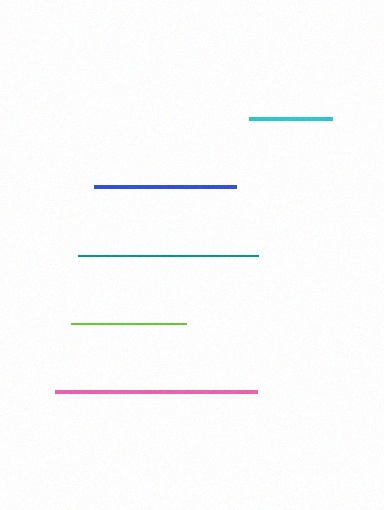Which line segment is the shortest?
The cyan line is the shortest at approximately 83 pixels.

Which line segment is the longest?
The pink line is the longest at approximately 202 pixels.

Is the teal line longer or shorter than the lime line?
The teal line is longer than the lime line.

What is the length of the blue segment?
The blue segment is approximately 142 pixels long.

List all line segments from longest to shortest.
From longest to shortest: pink, teal, blue, lime, cyan.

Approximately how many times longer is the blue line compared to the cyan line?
The blue line is approximately 1.7 times the length of the cyan line.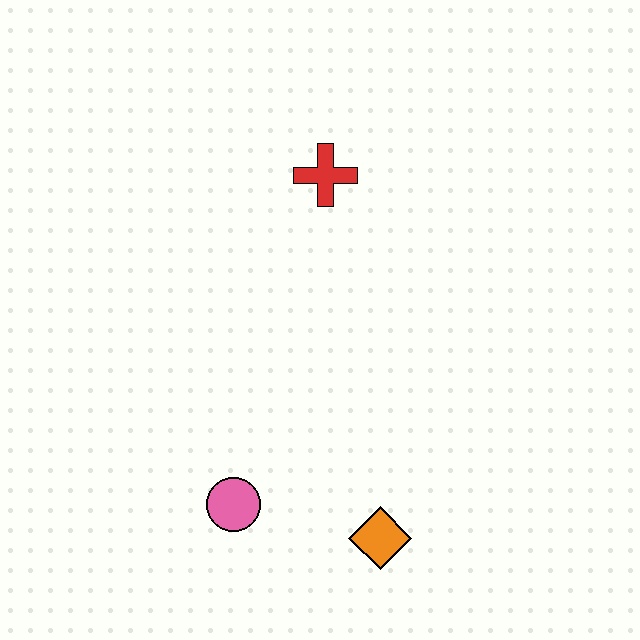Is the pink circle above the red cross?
No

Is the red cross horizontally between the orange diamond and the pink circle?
Yes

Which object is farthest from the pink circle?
The red cross is farthest from the pink circle.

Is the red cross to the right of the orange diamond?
No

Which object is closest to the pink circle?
The orange diamond is closest to the pink circle.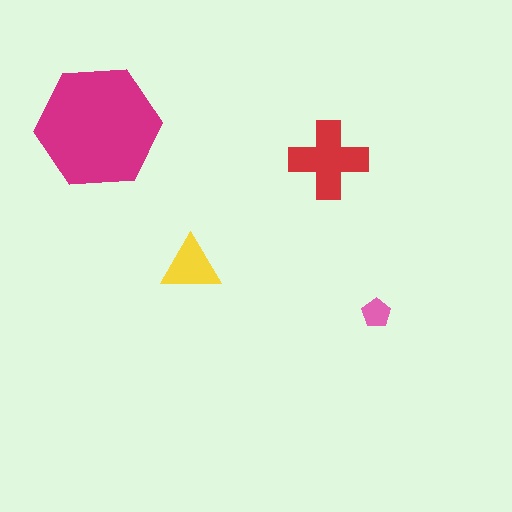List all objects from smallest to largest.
The pink pentagon, the yellow triangle, the red cross, the magenta hexagon.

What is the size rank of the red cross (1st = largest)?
2nd.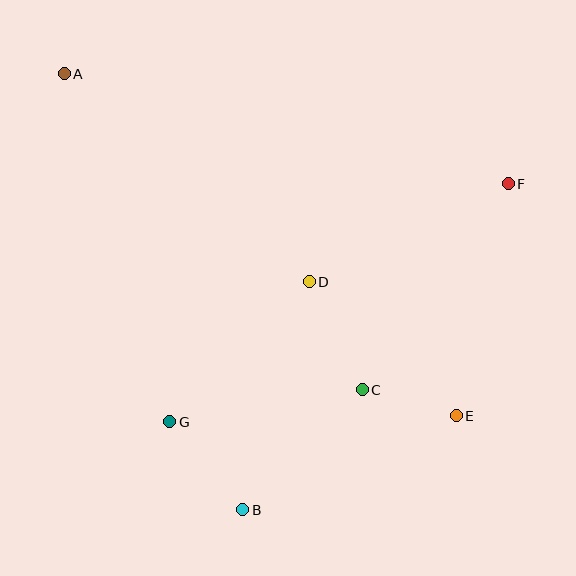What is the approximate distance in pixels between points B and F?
The distance between B and F is approximately 420 pixels.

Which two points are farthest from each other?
Points A and E are farthest from each other.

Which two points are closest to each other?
Points C and E are closest to each other.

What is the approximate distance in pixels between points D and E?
The distance between D and E is approximately 199 pixels.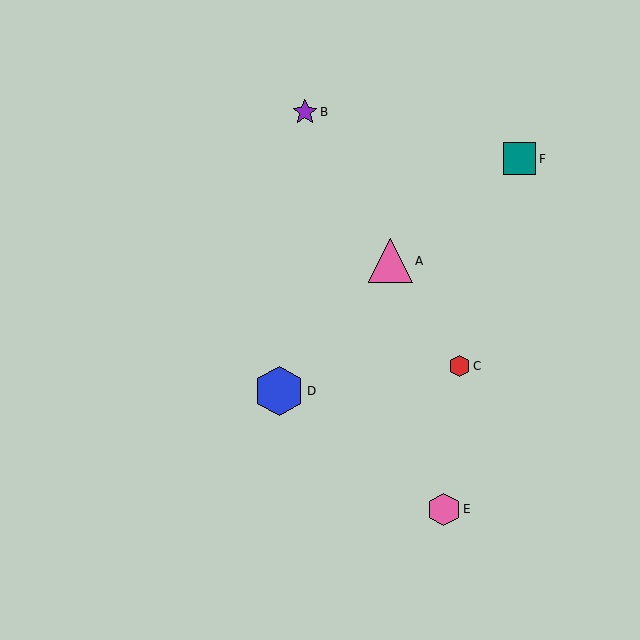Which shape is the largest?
The blue hexagon (labeled D) is the largest.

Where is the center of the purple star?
The center of the purple star is at (305, 112).